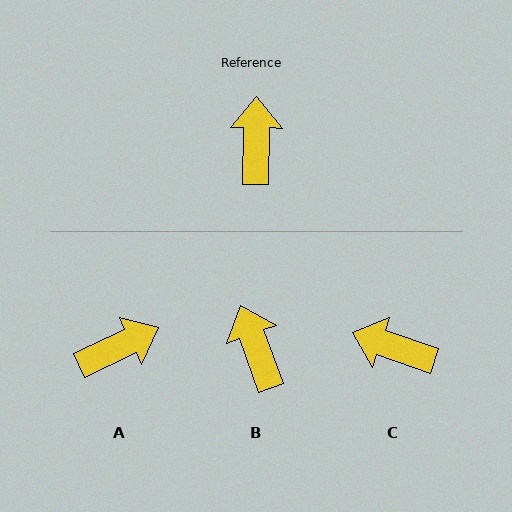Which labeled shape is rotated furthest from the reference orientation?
C, about 72 degrees away.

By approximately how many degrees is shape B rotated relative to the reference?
Approximately 21 degrees counter-clockwise.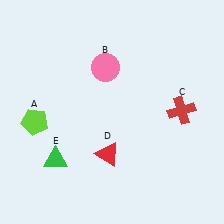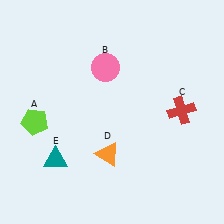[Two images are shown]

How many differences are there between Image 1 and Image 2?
There are 2 differences between the two images.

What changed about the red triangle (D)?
In Image 1, D is red. In Image 2, it changed to orange.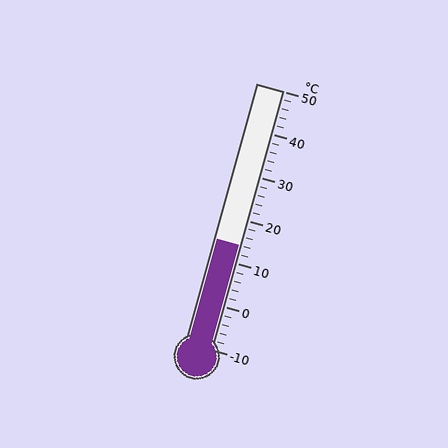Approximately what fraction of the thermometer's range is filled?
The thermometer is filled to approximately 40% of its range.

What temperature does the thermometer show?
The thermometer shows approximately 14°C.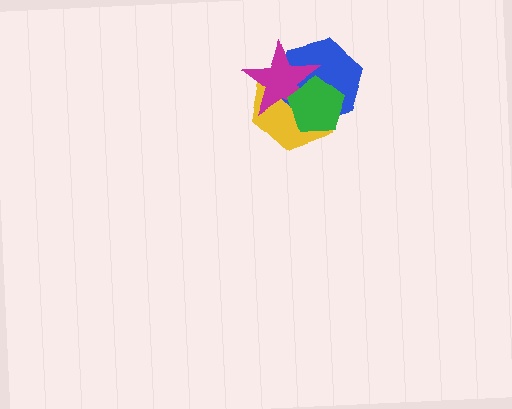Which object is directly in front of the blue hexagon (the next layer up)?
The magenta star is directly in front of the blue hexagon.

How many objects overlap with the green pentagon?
3 objects overlap with the green pentagon.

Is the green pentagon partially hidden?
No, no other shape covers it.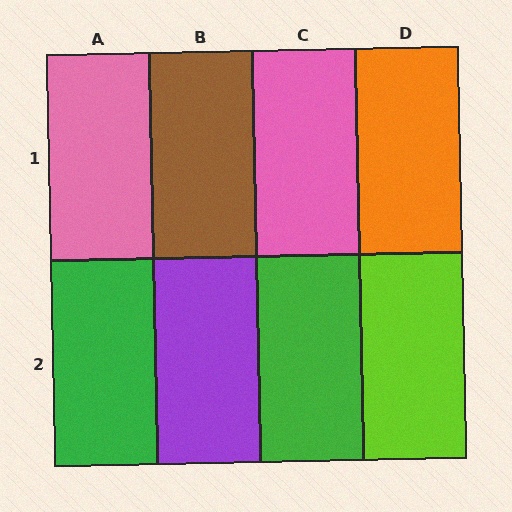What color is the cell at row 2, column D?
Lime.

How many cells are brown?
1 cell is brown.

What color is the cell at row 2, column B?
Purple.